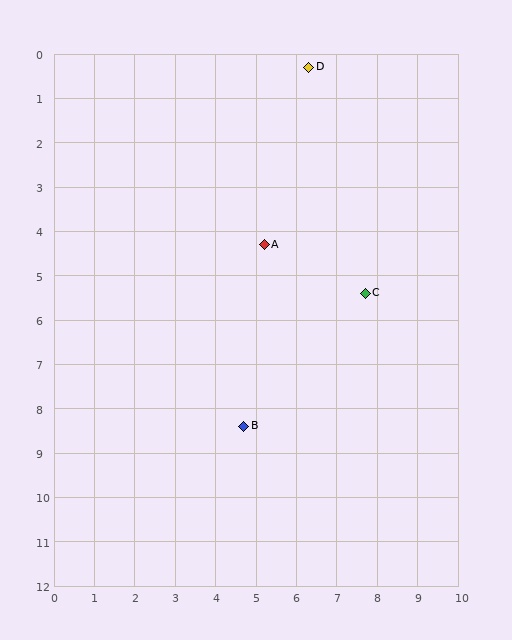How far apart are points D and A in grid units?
Points D and A are about 4.1 grid units apart.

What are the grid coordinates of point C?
Point C is at approximately (7.7, 5.4).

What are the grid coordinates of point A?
Point A is at approximately (5.2, 4.3).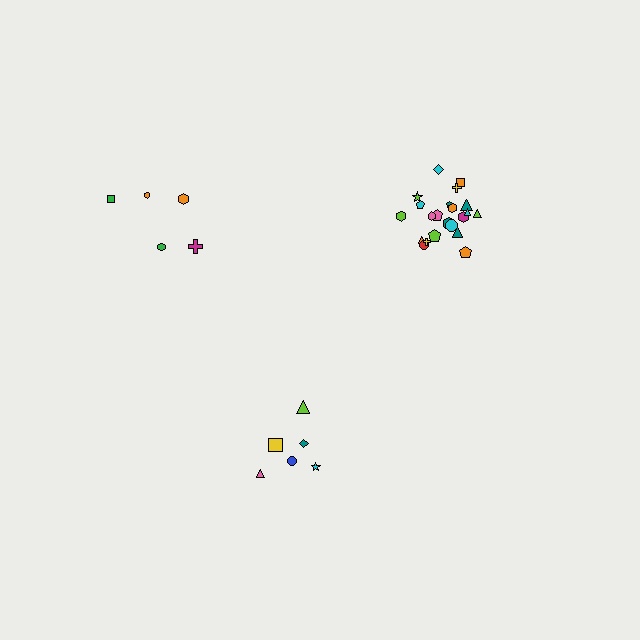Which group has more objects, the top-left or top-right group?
The top-right group.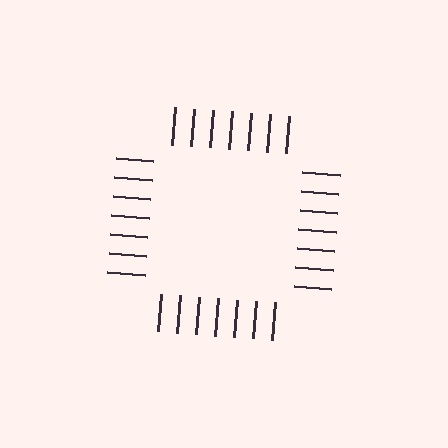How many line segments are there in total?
28 — 7 along each of the 4 edges.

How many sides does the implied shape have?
4 sides — the line-ends trace a square.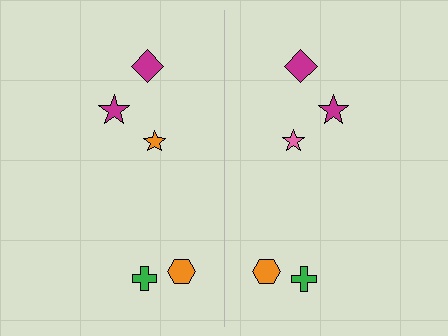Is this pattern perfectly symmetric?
No, the pattern is not perfectly symmetric. The pink star on the right side breaks the symmetry — its mirror counterpart is orange.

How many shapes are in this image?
There are 10 shapes in this image.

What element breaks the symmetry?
The pink star on the right side breaks the symmetry — its mirror counterpart is orange.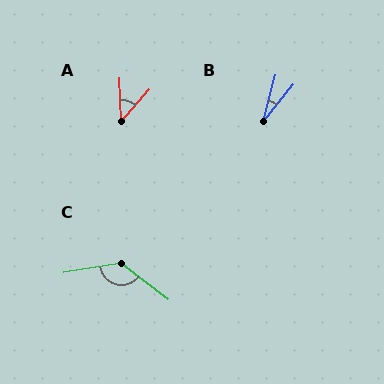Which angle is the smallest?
B, at approximately 23 degrees.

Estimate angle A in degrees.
Approximately 43 degrees.